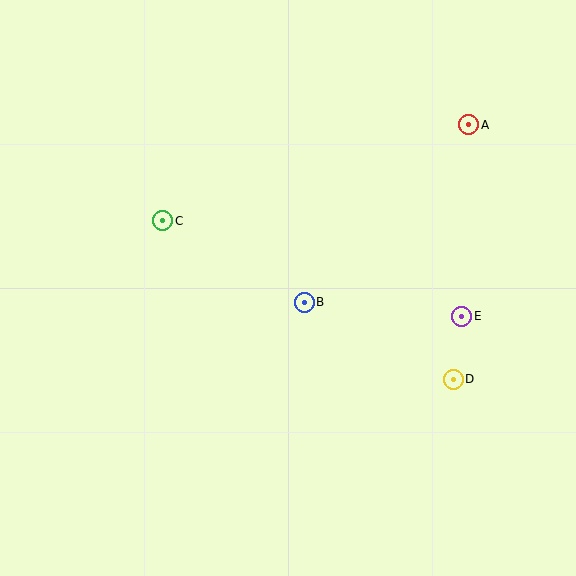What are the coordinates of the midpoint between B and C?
The midpoint between B and C is at (234, 262).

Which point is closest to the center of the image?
Point B at (304, 302) is closest to the center.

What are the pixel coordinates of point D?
Point D is at (453, 379).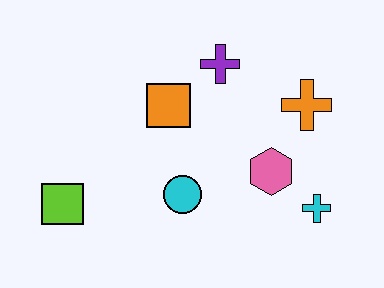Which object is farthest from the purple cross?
The lime square is farthest from the purple cross.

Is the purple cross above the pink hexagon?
Yes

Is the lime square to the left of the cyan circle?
Yes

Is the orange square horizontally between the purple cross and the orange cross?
No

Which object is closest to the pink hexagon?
The cyan cross is closest to the pink hexagon.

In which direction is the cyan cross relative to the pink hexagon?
The cyan cross is to the right of the pink hexagon.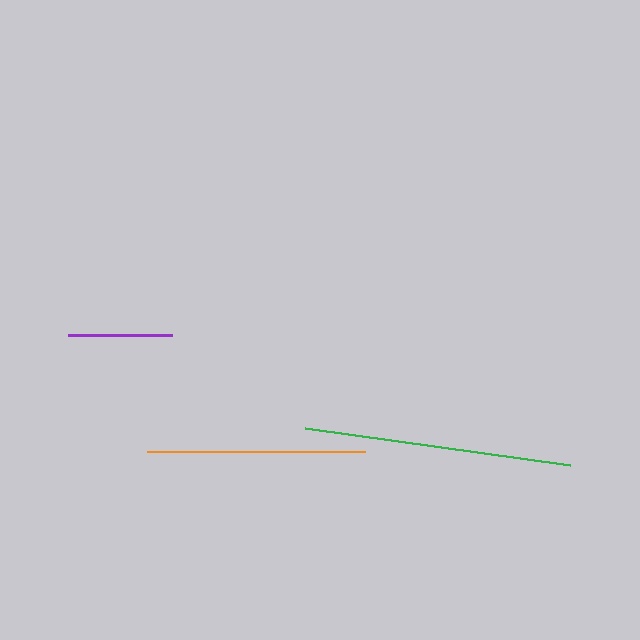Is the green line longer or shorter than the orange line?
The green line is longer than the orange line.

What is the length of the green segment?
The green segment is approximately 267 pixels long.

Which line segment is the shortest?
The purple line is the shortest at approximately 104 pixels.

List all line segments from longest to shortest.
From longest to shortest: green, orange, purple.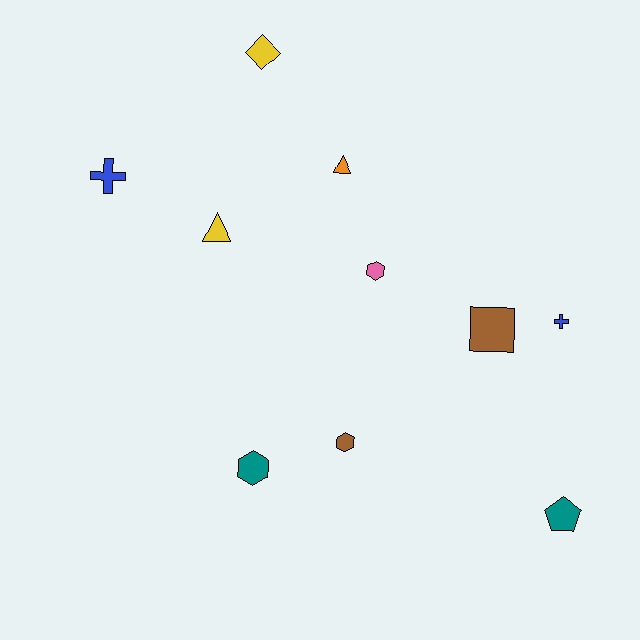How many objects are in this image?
There are 10 objects.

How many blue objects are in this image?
There are 2 blue objects.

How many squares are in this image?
There is 1 square.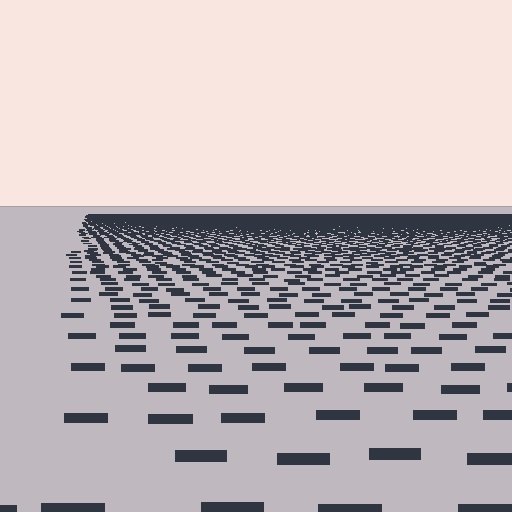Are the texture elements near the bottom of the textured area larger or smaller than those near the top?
Larger. Near the bottom, elements are closer to the viewer and appear at a bigger on-screen size.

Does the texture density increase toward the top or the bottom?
Density increases toward the top.